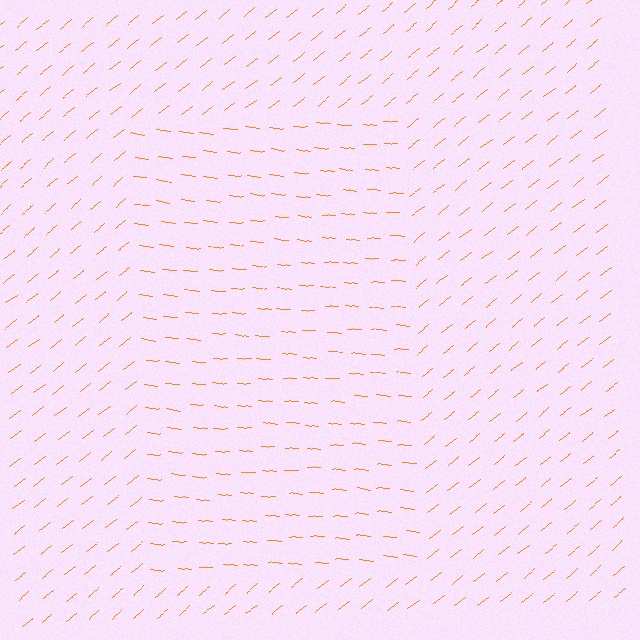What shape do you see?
I see a rectangle.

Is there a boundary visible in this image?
Yes, there is a texture boundary formed by a change in line orientation.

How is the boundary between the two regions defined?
The boundary is defined purely by a change in line orientation (approximately 45 degrees difference). All lines are the same color and thickness.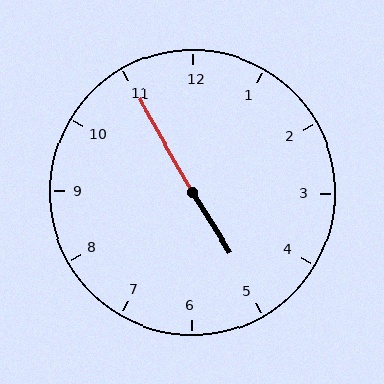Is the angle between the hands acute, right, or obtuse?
It is obtuse.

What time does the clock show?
4:55.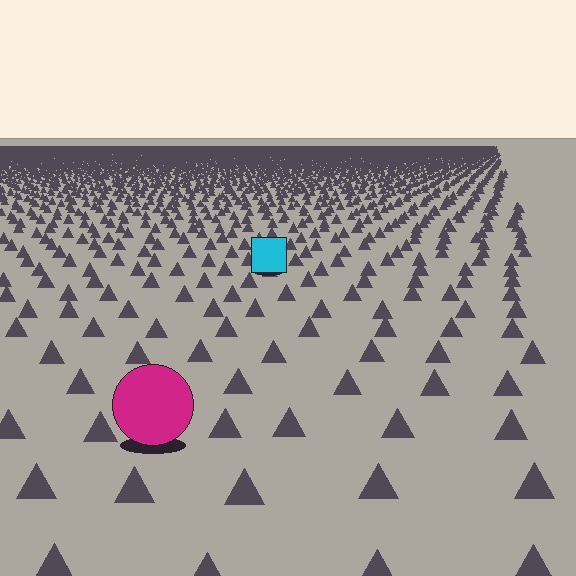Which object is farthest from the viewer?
The cyan square is farthest from the viewer. It appears smaller and the ground texture around it is denser.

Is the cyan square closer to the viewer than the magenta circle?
No. The magenta circle is closer — you can tell from the texture gradient: the ground texture is coarser near it.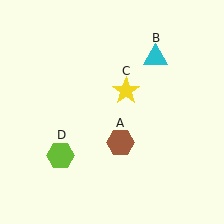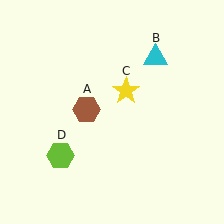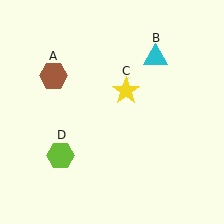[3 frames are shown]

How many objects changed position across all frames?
1 object changed position: brown hexagon (object A).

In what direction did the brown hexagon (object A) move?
The brown hexagon (object A) moved up and to the left.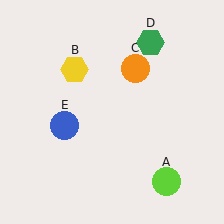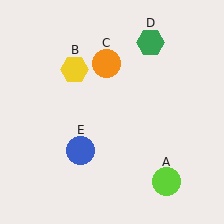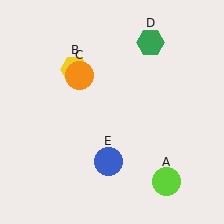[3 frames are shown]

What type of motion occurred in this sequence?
The orange circle (object C), blue circle (object E) rotated counterclockwise around the center of the scene.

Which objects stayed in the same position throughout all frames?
Lime circle (object A) and yellow hexagon (object B) and green hexagon (object D) remained stationary.